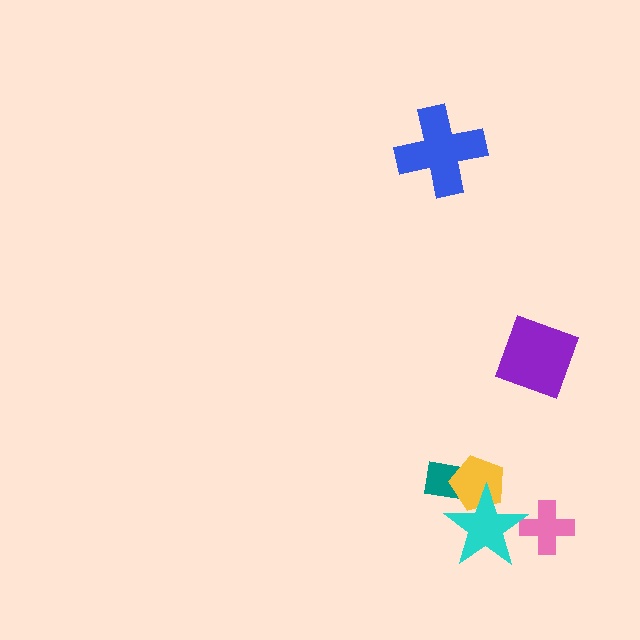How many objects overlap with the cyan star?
3 objects overlap with the cyan star.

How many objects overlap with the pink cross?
1 object overlaps with the pink cross.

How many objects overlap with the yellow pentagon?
2 objects overlap with the yellow pentagon.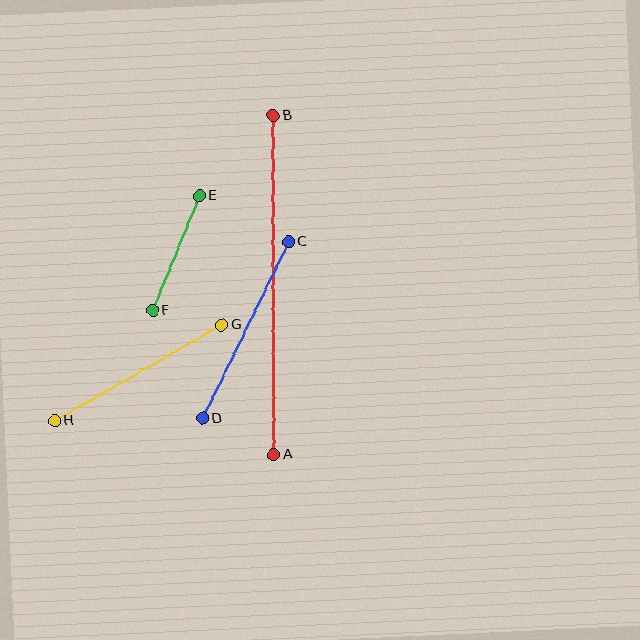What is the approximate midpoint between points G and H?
The midpoint is at approximately (138, 373) pixels.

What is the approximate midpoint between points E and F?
The midpoint is at approximately (176, 253) pixels.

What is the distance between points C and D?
The distance is approximately 197 pixels.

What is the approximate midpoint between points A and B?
The midpoint is at approximately (274, 285) pixels.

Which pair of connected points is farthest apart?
Points A and B are farthest apart.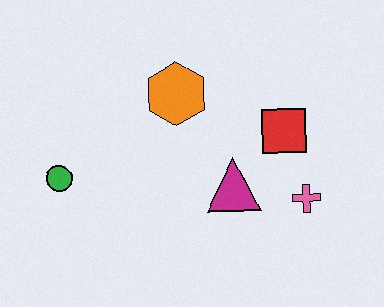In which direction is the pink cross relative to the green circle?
The pink cross is to the right of the green circle.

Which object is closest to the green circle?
The orange hexagon is closest to the green circle.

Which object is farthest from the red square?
The green circle is farthest from the red square.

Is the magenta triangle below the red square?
Yes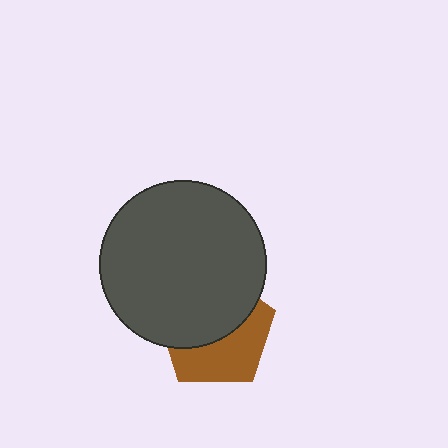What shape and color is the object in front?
The object in front is a dark gray circle.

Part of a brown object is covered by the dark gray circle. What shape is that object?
It is a pentagon.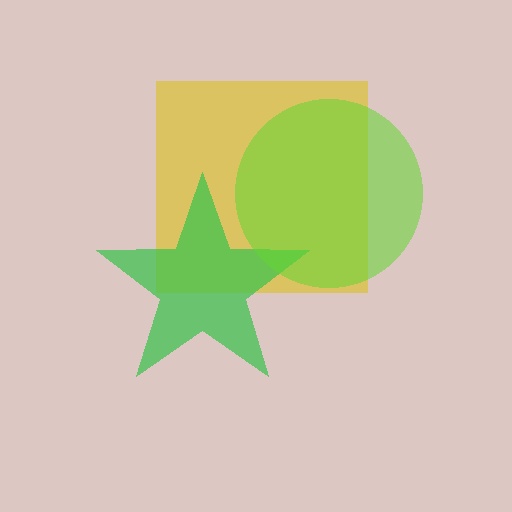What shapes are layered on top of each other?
The layered shapes are: a yellow square, a green star, a lime circle.